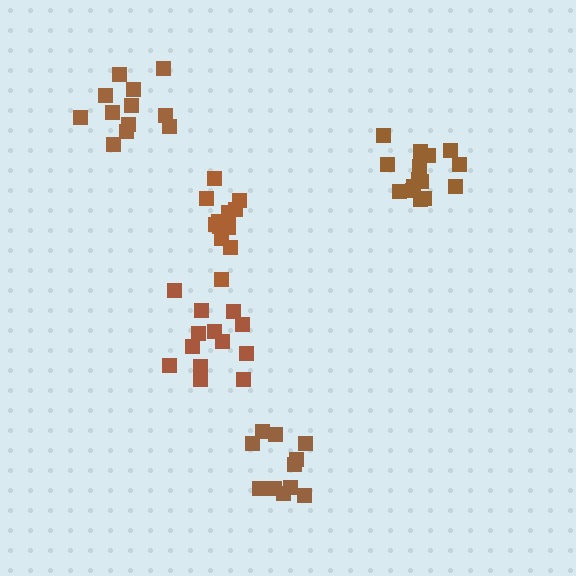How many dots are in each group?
Group 1: 13 dots, Group 2: 16 dots, Group 3: 12 dots, Group 4: 11 dots, Group 5: 12 dots (64 total).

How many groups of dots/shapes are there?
There are 5 groups.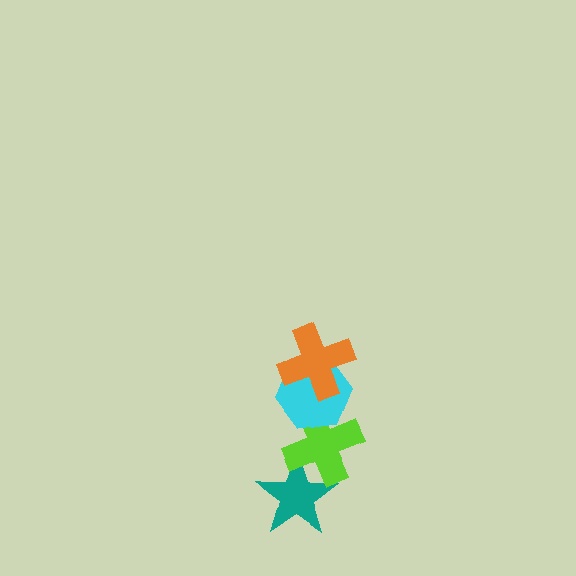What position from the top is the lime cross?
The lime cross is 3rd from the top.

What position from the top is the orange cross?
The orange cross is 1st from the top.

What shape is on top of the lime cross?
The cyan hexagon is on top of the lime cross.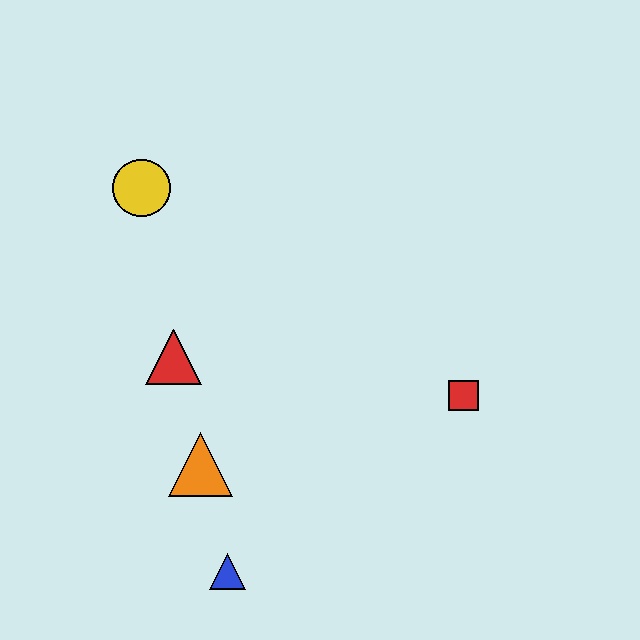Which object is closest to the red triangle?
The orange triangle is closest to the red triangle.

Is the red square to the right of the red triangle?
Yes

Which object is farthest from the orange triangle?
The yellow circle is farthest from the orange triangle.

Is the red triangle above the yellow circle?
No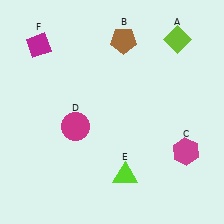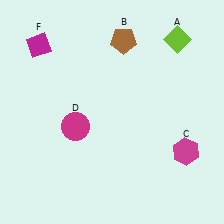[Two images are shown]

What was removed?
The lime triangle (E) was removed in Image 2.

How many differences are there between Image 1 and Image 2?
There is 1 difference between the two images.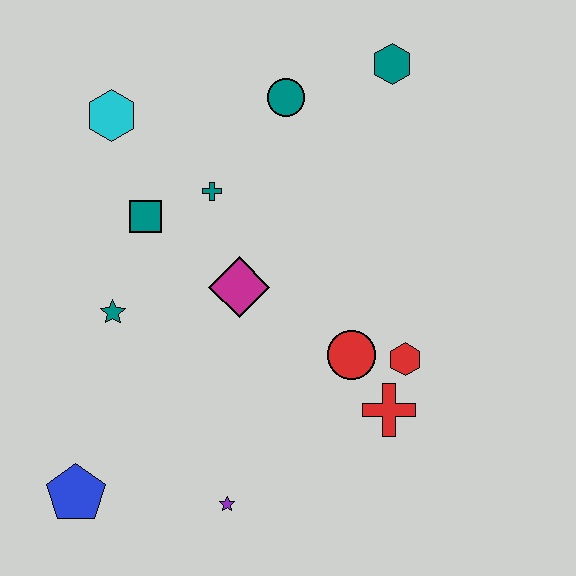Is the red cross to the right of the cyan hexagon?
Yes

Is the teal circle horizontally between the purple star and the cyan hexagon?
No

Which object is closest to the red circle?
The red hexagon is closest to the red circle.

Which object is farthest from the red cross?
The cyan hexagon is farthest from the red cross.